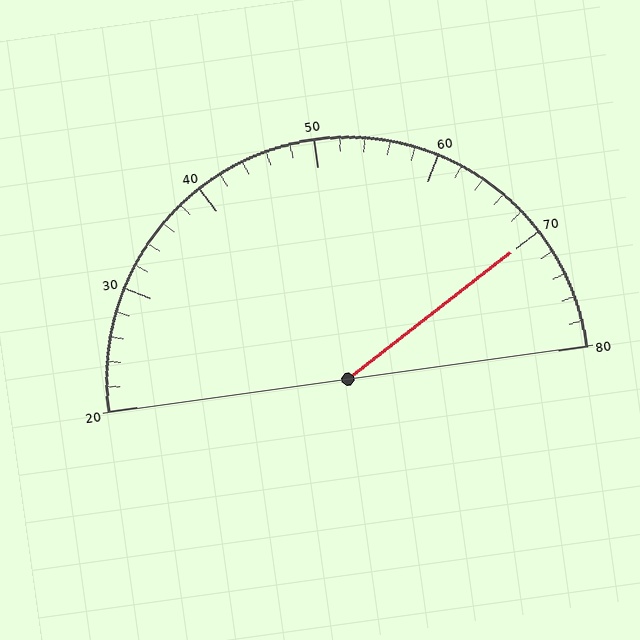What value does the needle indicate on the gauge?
The needle indicates approximately 70.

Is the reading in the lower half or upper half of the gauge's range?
The reading is in the upper half of the range (20 to 80).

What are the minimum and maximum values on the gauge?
The gauge ranges from 20 to 80.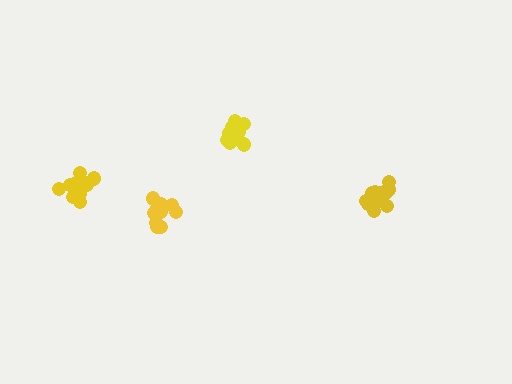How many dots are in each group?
Group 1: 16 dots, Group 2: 13 dots, Group 3: 19 dots, Group 4: 13 dots (61 total).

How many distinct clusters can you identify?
There are 4 distinct clusters.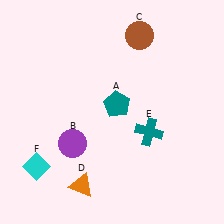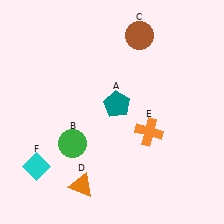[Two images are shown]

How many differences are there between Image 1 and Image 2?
There are 2 differences between the two images.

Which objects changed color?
B changed from purple to green. E changed from teal to orange.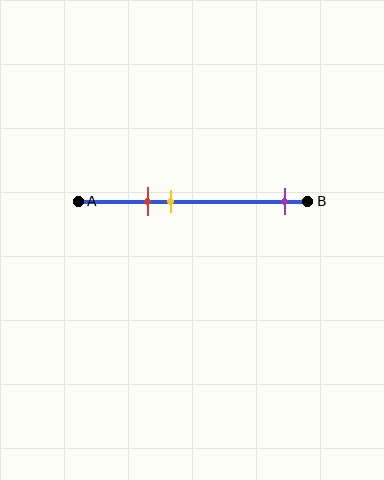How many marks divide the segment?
There are 3 marks dividing the segment.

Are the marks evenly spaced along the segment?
No, the marks are not evenly spaced.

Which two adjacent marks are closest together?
The red and yellow marks are the closest adjacent pair.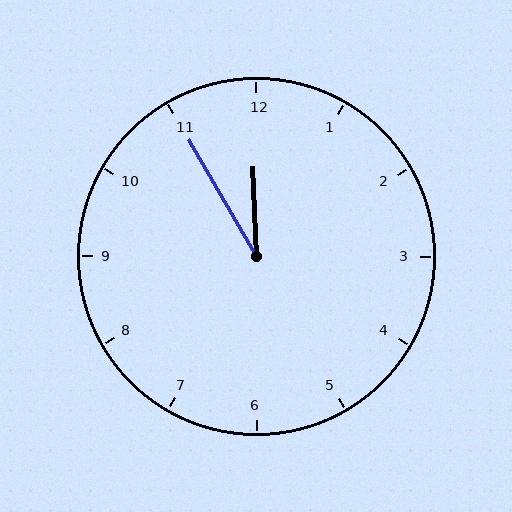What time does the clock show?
11:55.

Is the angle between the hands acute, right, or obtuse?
It is acute.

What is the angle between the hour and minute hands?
Approximately 28 degrees.